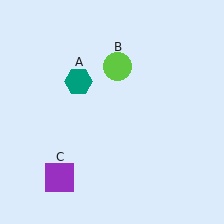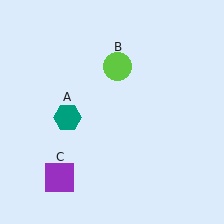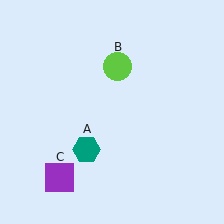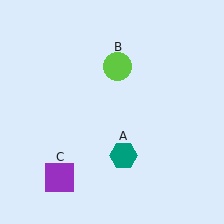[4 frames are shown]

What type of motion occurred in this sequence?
The teal hexagon (object A) rotated counterclockwise around the center of the scene.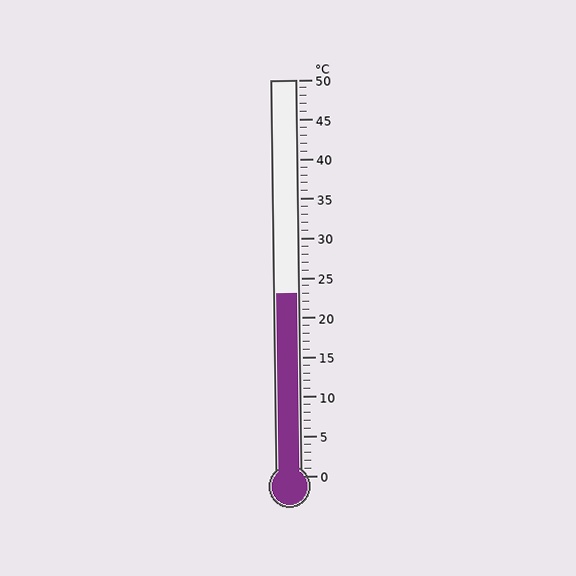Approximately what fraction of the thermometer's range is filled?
The thermometer is filled to approximately 45% of its range.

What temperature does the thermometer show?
The thermometer shows approximately 23°C.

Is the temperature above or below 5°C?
The temperature is above 5°C.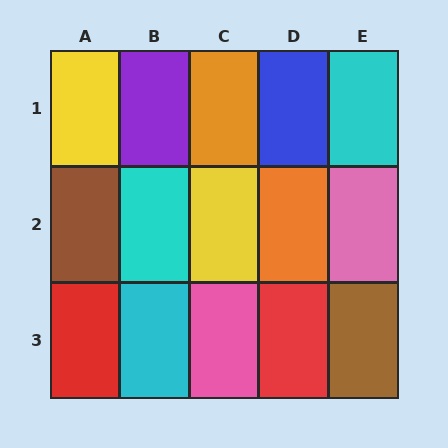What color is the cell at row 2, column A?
Brown.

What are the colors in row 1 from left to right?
Yellow, purple, orange, blue, cyan.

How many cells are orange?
2 cells are orange.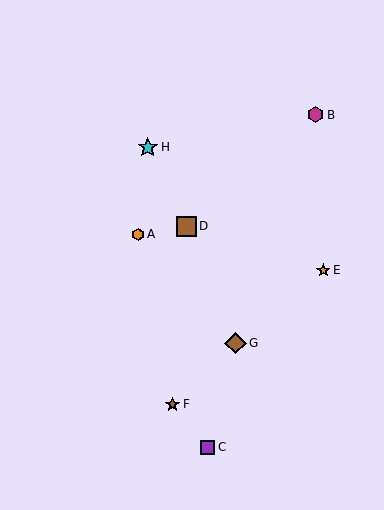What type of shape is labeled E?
Shape E is an orange star.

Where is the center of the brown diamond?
The center of the brown diamond is at (235, 343).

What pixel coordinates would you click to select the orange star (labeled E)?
Click at (323, 270) to select the orange star E.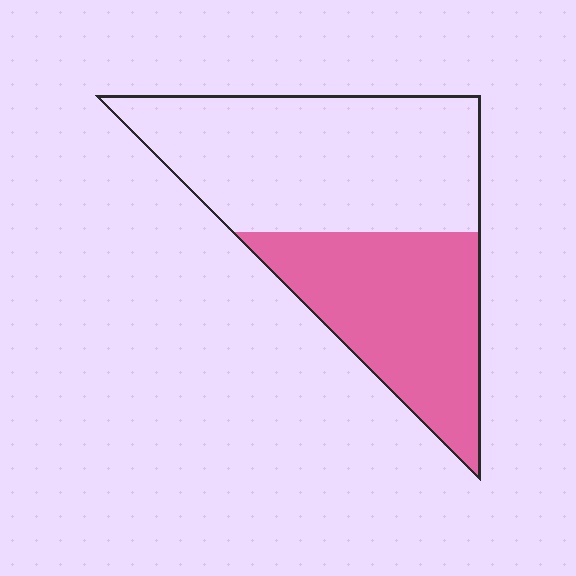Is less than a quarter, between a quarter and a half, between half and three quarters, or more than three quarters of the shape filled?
Between a quarter and a half.